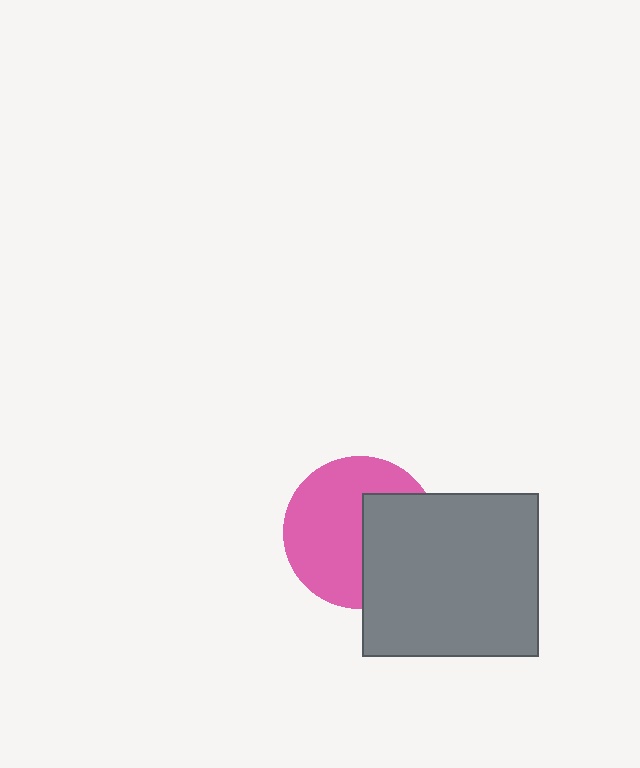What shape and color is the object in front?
The object in front is a gray rectangle.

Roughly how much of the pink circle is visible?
About half of it is visible (roughly 60%).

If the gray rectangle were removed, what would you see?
You would see the complete pink circle.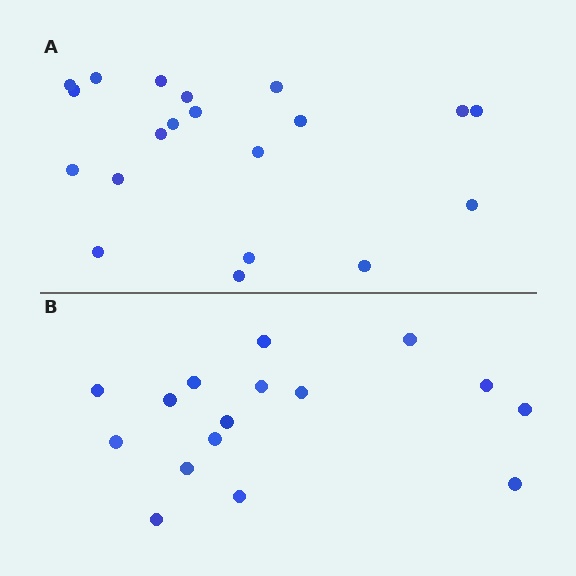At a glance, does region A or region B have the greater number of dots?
Region A (the top region) has more dots.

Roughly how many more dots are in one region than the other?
Region A has about 4 more dots than region B.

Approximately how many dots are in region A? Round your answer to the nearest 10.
About 20 dots.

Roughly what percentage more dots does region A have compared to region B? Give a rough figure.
About 25% more.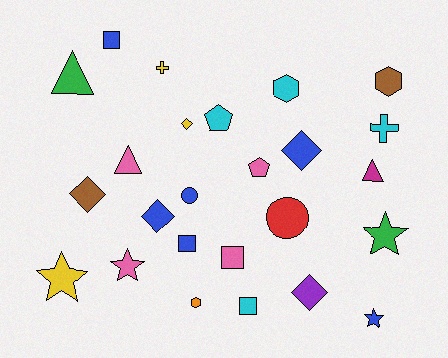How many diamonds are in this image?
There are 5 diamonds.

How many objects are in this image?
There are 25 objects.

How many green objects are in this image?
There are 2 green objects.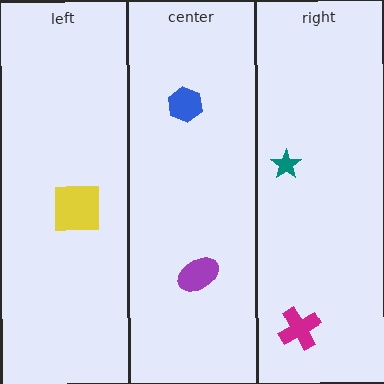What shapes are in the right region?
The teal star, the magenta cross.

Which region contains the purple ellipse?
The center region.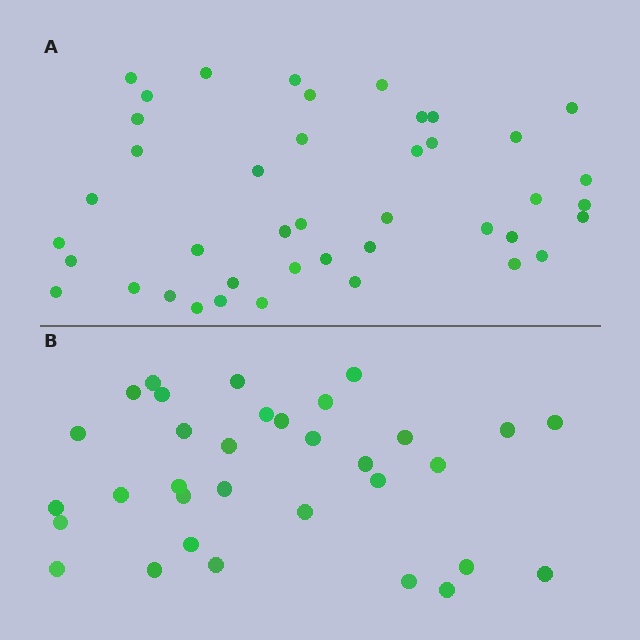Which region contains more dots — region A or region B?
Region A (the top region) has more dots.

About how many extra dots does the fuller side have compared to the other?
Region A has roughly 8 or so more dots than region B.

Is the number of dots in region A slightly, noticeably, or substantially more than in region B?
Region A has noticeably more, but not dramatically so. The ratio is roughly 1.3 to 1.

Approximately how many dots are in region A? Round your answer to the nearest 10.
About 40 dots. (The exact count is 42, which rounds to 40.)